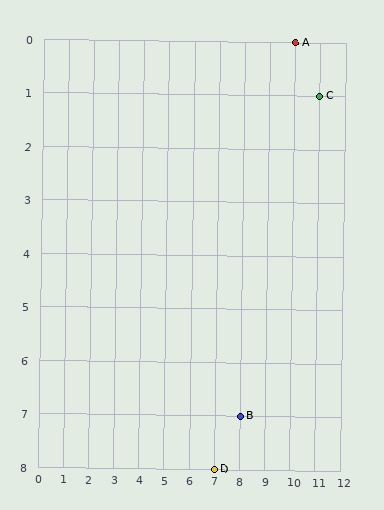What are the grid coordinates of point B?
Point B is at grid coordinates (8, 7).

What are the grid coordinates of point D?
Point D is at grid coordinates (7, 8).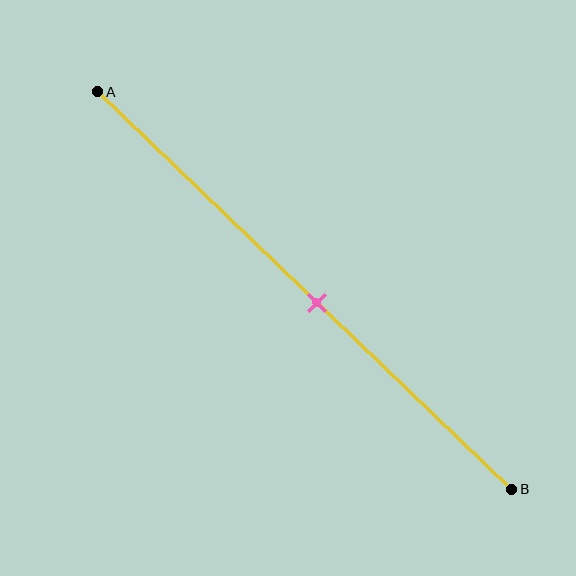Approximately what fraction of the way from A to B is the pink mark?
The pink mark is approximately 55% of the way from A to B.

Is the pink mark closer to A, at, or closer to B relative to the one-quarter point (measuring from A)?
The pink mark is closer to point B than the one-quarter point of segment AB.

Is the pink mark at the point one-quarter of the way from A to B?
No, the mark is at about 55% from A, not at the 25% one-quarter point.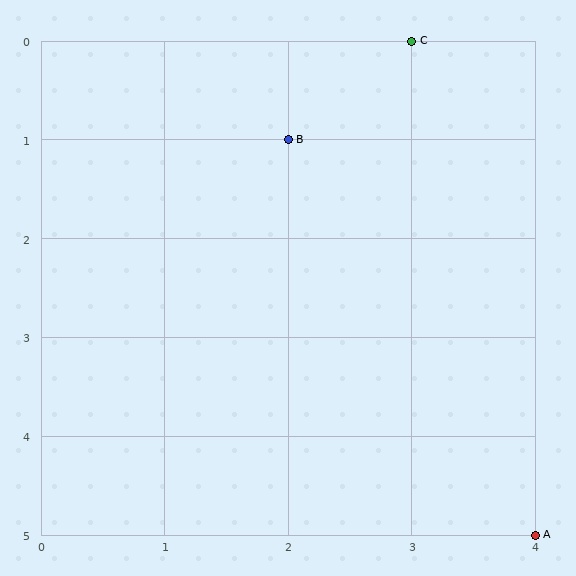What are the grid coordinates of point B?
Point B is at grid coordinates (2, 1).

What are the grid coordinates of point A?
Point A is at grid coordinates (4, 5).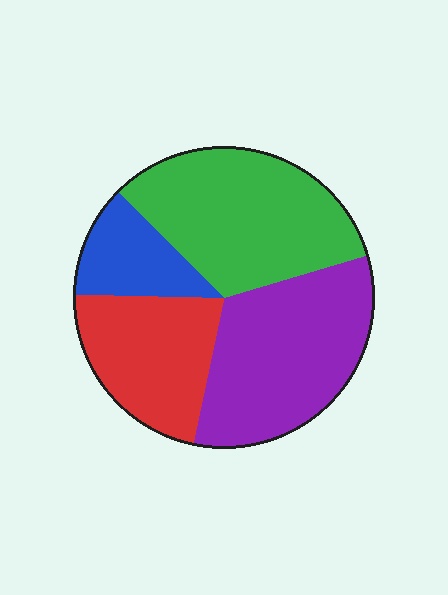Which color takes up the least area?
Blue, at roughly 10%.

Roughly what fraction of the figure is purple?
Purple covers about 35% of the figure.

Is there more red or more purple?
Purple.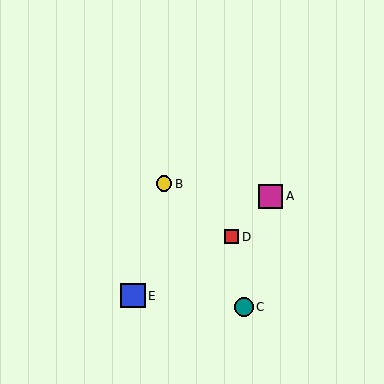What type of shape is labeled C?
Shape C is a teal circle.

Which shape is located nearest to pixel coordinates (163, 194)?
The yellow circle (labeled B) at (164, 184) is nearest to that location.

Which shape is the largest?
The blue square (labeled E) is the largest.